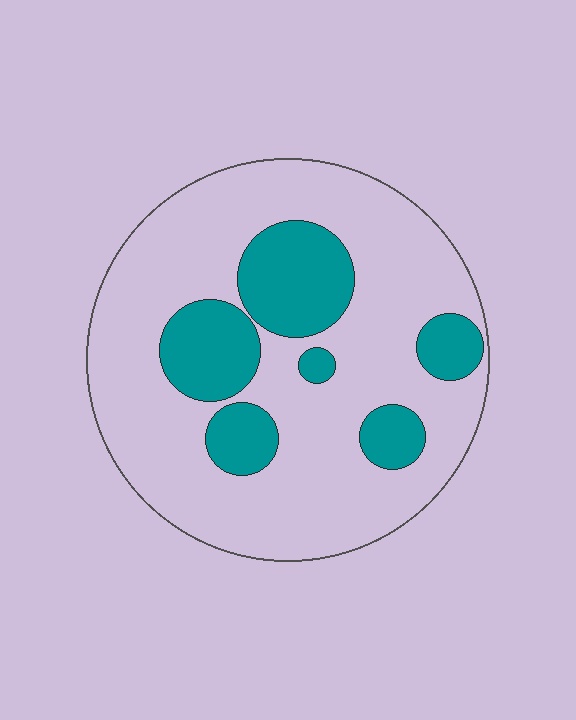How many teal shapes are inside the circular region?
6.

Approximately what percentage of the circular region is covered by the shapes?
Approximately 25%.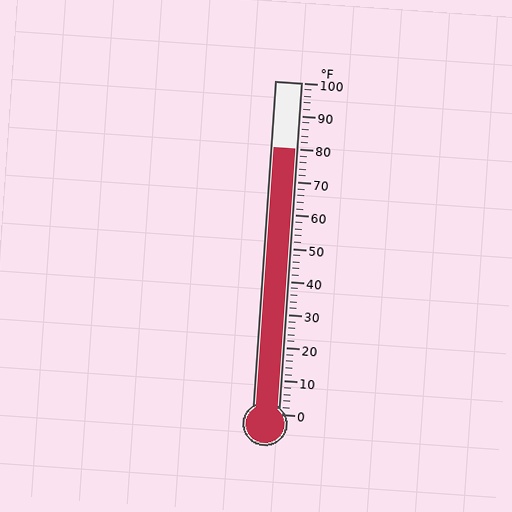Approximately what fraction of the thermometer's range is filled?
The thermometer is filled to approximately 80% of its range.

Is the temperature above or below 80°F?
The temperature is at 80°F.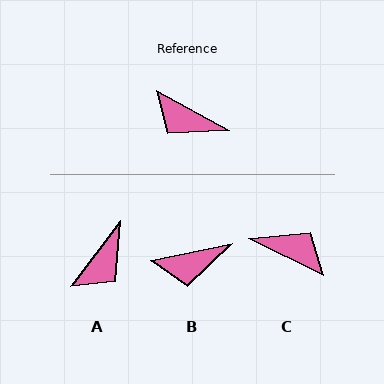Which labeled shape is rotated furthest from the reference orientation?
C, about 178 degrees away.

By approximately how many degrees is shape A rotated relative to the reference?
Approximately 82 degrees counter-clockwise.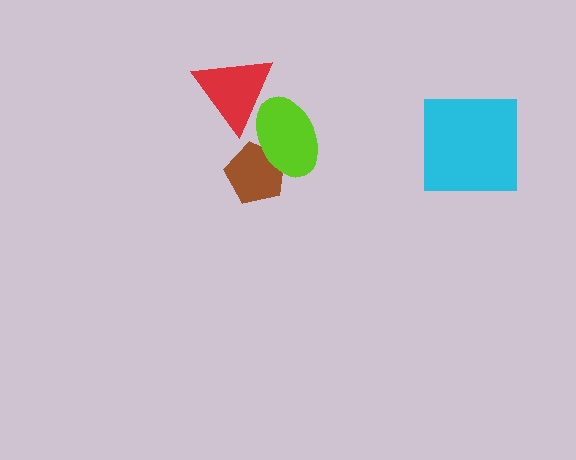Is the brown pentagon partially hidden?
Yes, it is partially covered by another shape.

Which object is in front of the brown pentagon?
The lime ellipse is in front of the brown pentagon.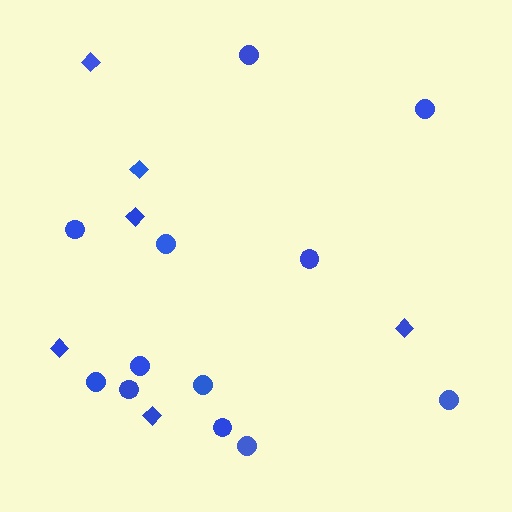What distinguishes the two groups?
There are 2 groups: one group of diamonds (6) and one group of circles (12).